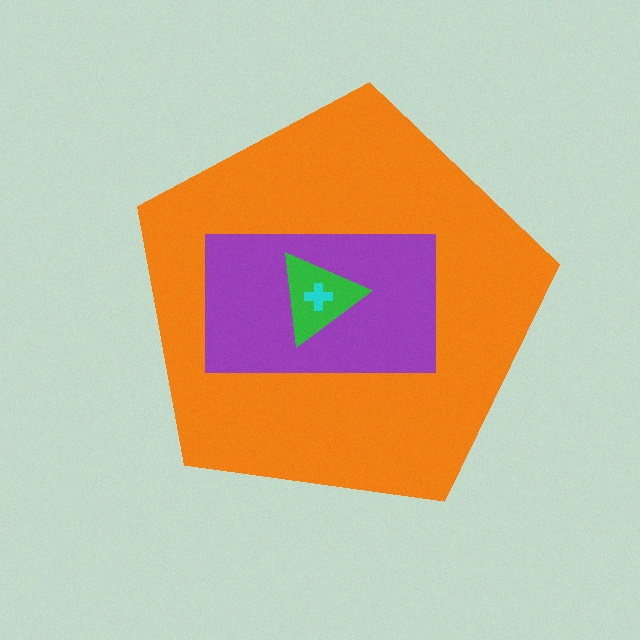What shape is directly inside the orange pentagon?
The purple rectangle.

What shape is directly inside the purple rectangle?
The green triangle.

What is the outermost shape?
The orange pentagon.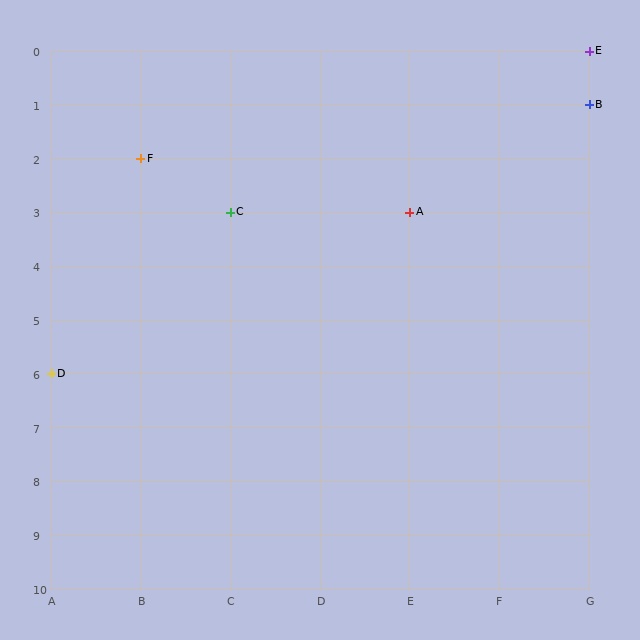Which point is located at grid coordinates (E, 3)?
Point A is at (E, 3).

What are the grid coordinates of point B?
Point B is at grid coordinates (G, 1).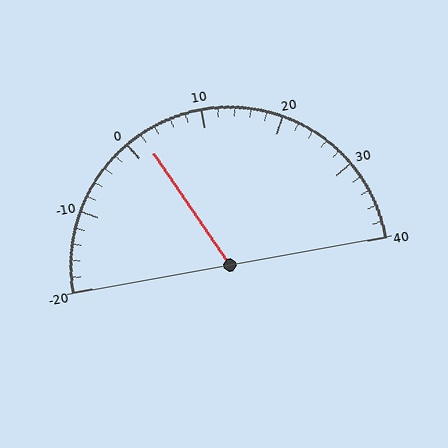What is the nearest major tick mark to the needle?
The nearest major tick mark is 0.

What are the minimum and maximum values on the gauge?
The gauge ranges from -20 to 40.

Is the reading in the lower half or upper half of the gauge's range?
The reading is in the lower half of the range (-20 to 40).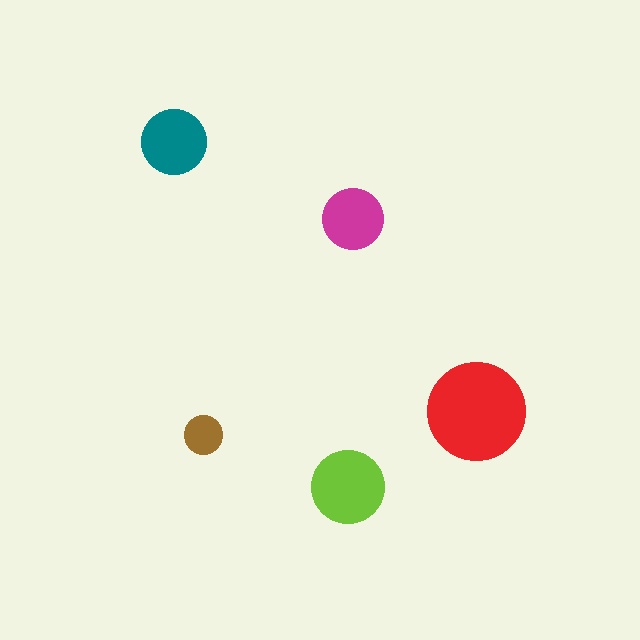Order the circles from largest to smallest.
the red one, the lime one, the teal one, the magenta one, the brown one.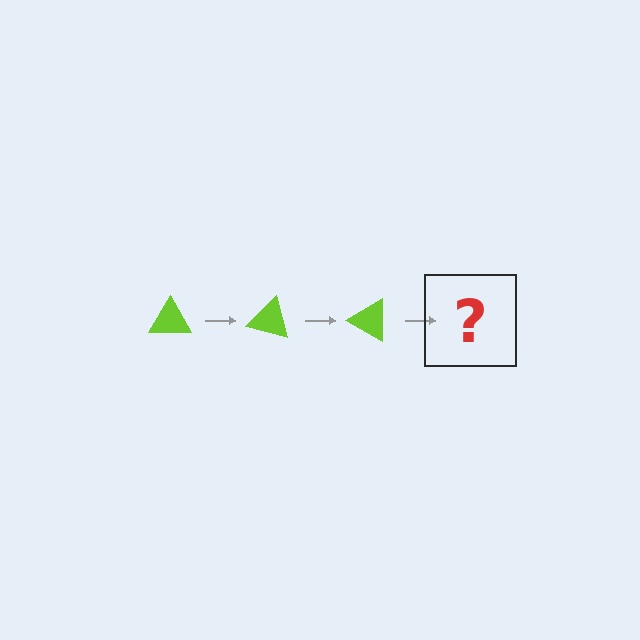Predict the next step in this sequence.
The next step is a lime triangle rotated 45 degrees.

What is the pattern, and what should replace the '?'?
The pattern is that the triangle rotates 15 degrees each step. The '?' should be a lime triangle rotated 45 degrees.